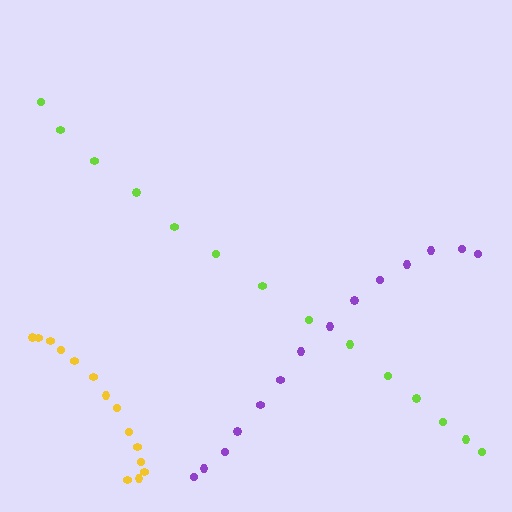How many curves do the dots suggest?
There are 3 distinct paths.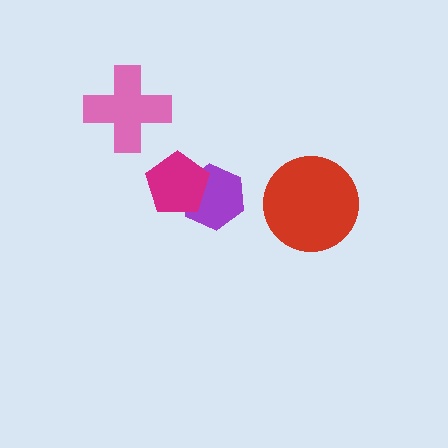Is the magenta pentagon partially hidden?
No, no other shape covers it.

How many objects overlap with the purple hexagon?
1 object overlaps with the purple hexagon.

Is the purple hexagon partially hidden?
Yes, it is partially covered by another shape.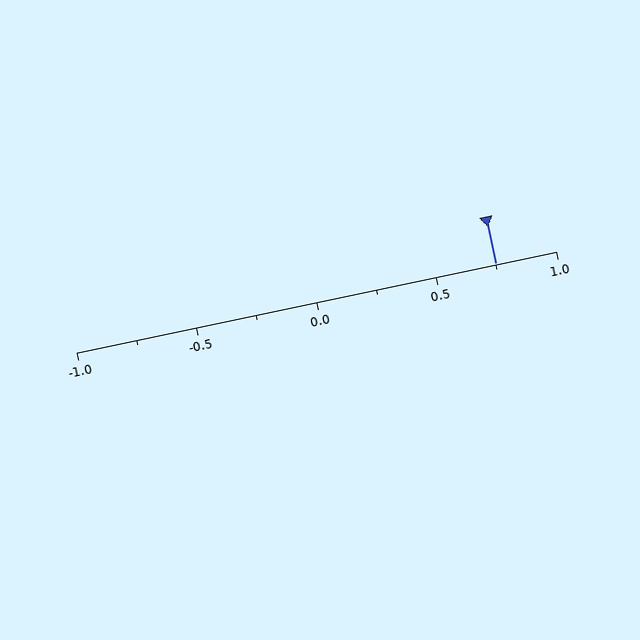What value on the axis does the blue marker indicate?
The marker indicates approximately 0.75.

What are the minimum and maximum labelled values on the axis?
The axis runs from -1.0 to 1.0.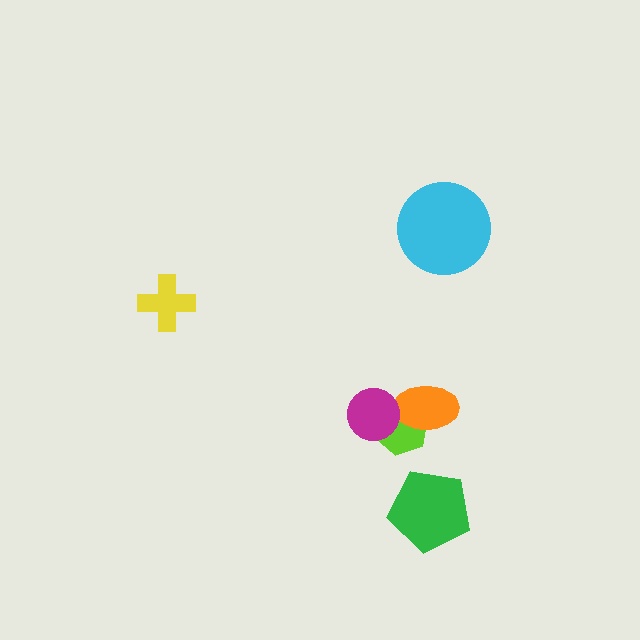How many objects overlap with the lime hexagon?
2 objects overlap with the lime hexagon.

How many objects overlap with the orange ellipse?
2 objects overlap with the orange ellipse.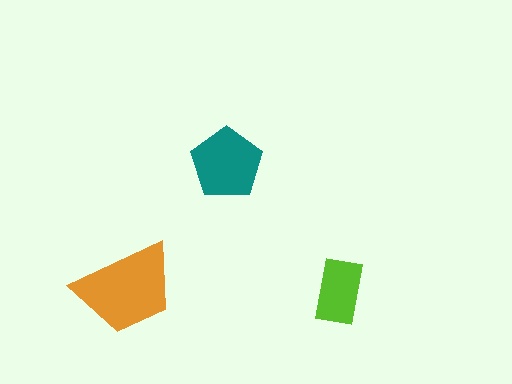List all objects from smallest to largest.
The lime rectangle, the teal pentagon, the orange trapezoid.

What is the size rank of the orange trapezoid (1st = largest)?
1st.